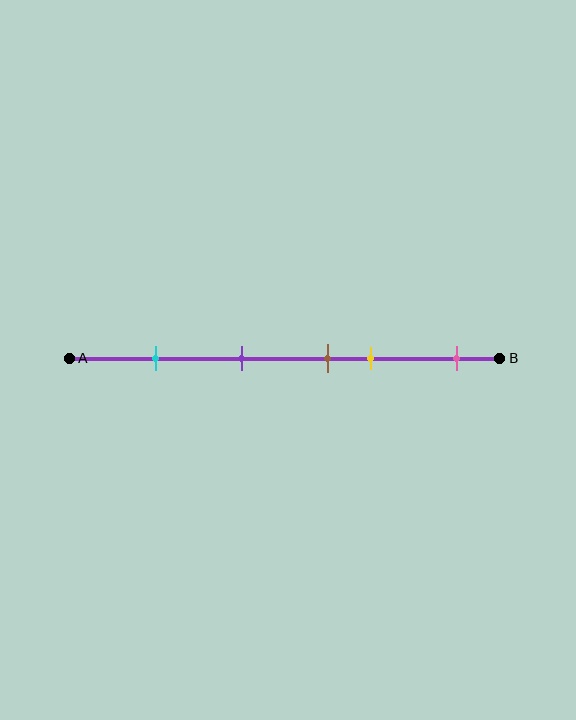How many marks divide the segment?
There are 5 marks dividing the segment.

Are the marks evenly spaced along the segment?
No, the marks are not evenly spaced.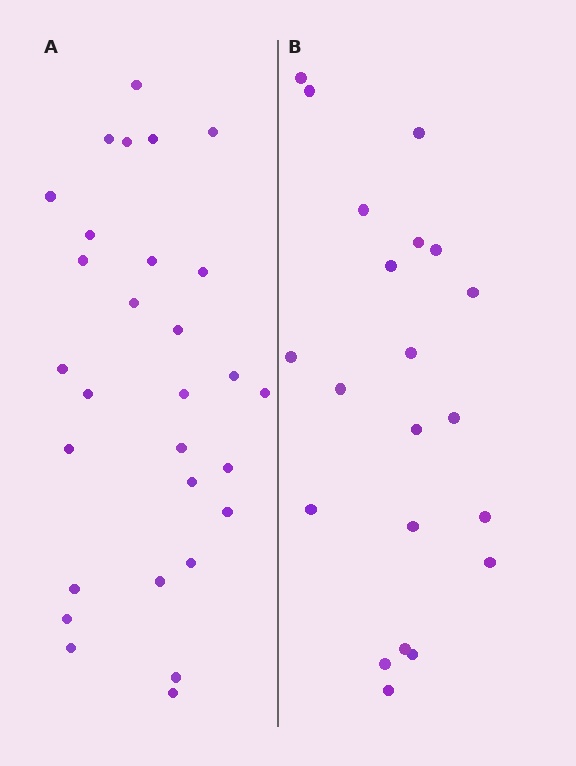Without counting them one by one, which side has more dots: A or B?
Region A (the left region) has more dots.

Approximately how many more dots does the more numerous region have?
Region A has roughly 8 or so more dots than region B.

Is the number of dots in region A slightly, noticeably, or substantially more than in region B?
Region A has noticeably more, but not dramatically so. The ratio is roughly 1.4 to 1.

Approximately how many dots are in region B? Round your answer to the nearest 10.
About 20 dots. (The exact count is 21, which rounds to 20.)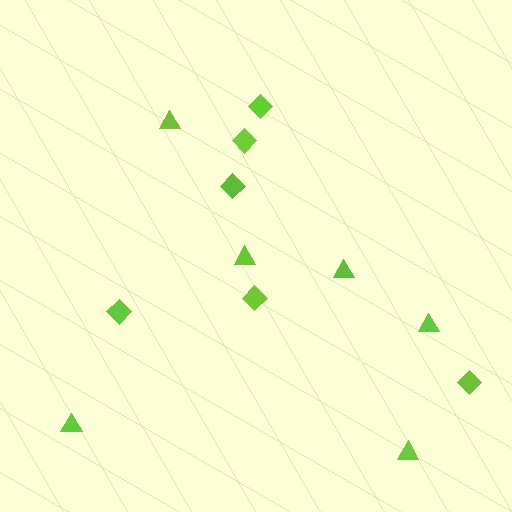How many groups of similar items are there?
There are 2 groups: one group of triangles (6) and one group of diamonds (6).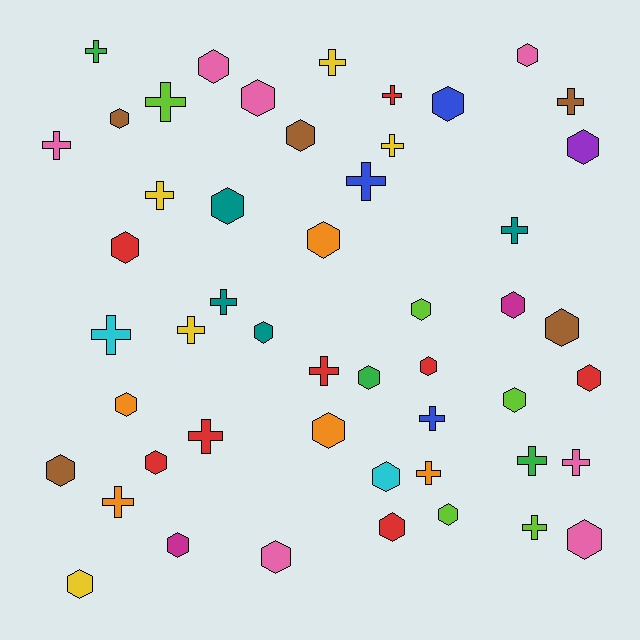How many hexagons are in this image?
There are 29 hexagons.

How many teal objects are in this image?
There are 4 teal objects.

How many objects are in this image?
There are 50 objects.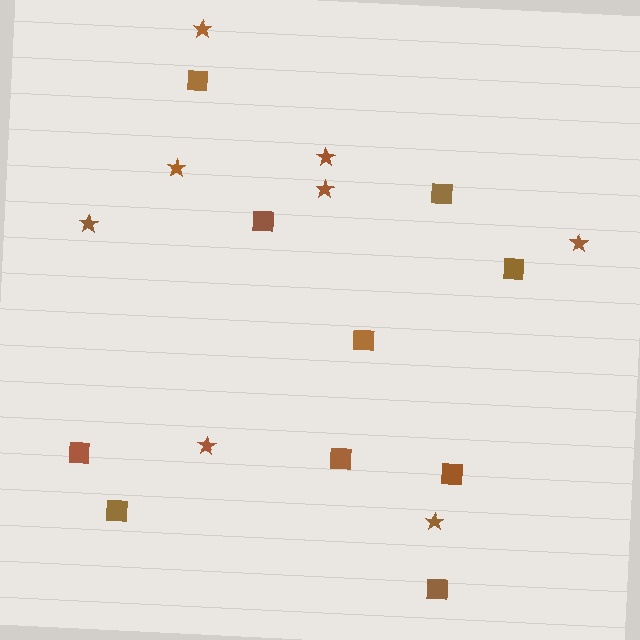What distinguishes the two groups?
There are 2 groups: one group of squares (10) and one group of stars (8).